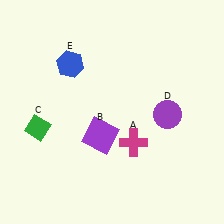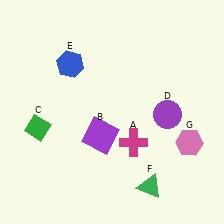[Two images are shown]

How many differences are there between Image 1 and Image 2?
There are 2 differences between the two images.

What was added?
A green triangle (F), a pink hexagon (G) were added in Image 2.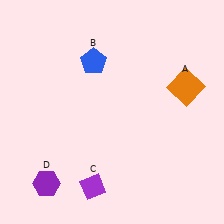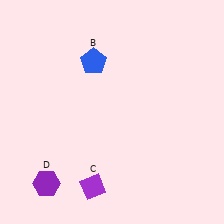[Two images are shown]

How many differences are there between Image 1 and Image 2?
There is 1 difference between the two images.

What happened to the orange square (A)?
The orange square (A) was removed in Image 2. It was in the top-right area of Image 1.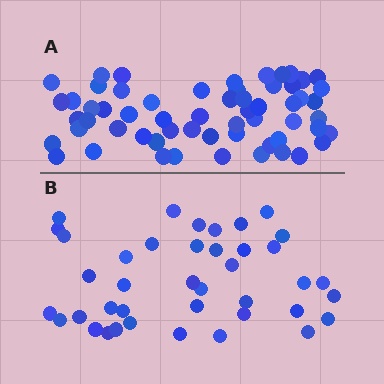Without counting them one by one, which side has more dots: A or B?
Region A (the top region) has more dots.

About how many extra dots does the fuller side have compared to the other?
Region A has approximately 20 more dots than region B.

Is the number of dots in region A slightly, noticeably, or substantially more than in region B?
Region A has substantially more. The ratio is roughly 1.5 to 1.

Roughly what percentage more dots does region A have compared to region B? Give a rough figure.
About 50% more.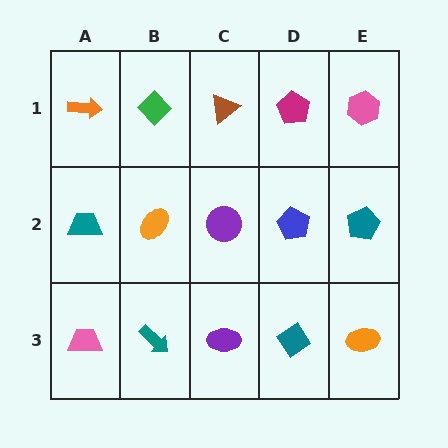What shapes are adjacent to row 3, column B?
An orange ellipse (row 2, column B), a pink trapezoid (row 3, column A), a purple ellipse (row 3, column C).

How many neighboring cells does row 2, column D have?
4.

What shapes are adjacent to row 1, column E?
A teal pentagon (row 2, column E), a magenta pentagon (row 1, column D).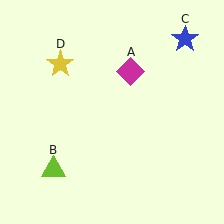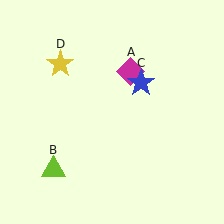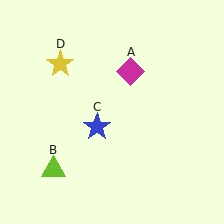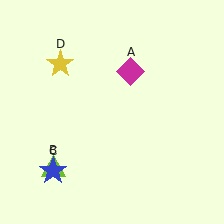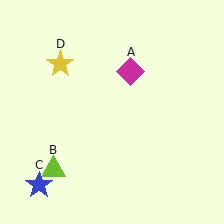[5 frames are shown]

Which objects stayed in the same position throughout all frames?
Magenta diamond (object A) and lime triangle (object B) and yellow star (object D) remained stationary.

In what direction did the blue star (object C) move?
The blue star (object C) moved down and to the left.